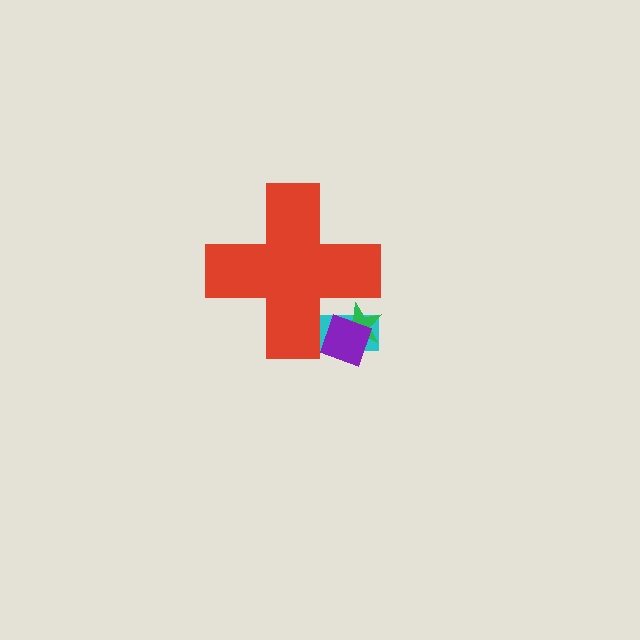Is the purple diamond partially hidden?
Yes, the purple diamond is partially hidden behind the red cross.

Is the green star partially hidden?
Yes, the green star is partially hidden behind the red cross.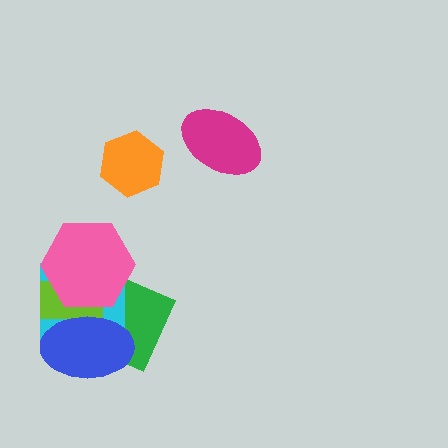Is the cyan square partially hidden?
Yes, it is partially covered by another shape.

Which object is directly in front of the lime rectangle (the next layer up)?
The blue ellipse is directly in front of the lime rectangle.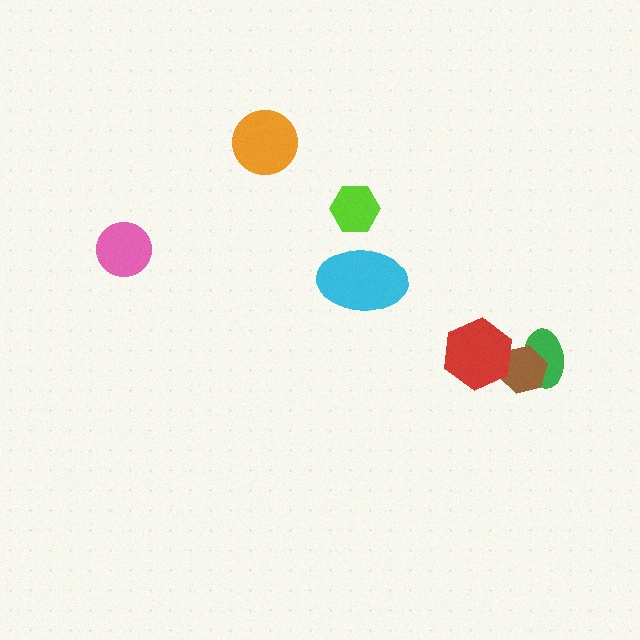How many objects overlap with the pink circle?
0 objects overlap with the pink circle.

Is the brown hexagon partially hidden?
Yes, it is partially covered by another shape.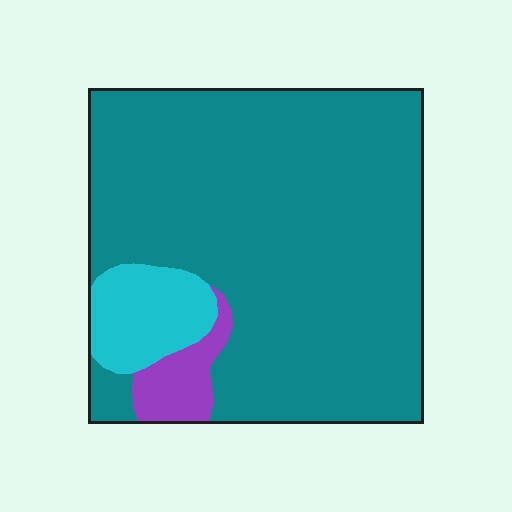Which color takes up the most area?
Teal, at roughly 85%.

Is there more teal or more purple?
Teal.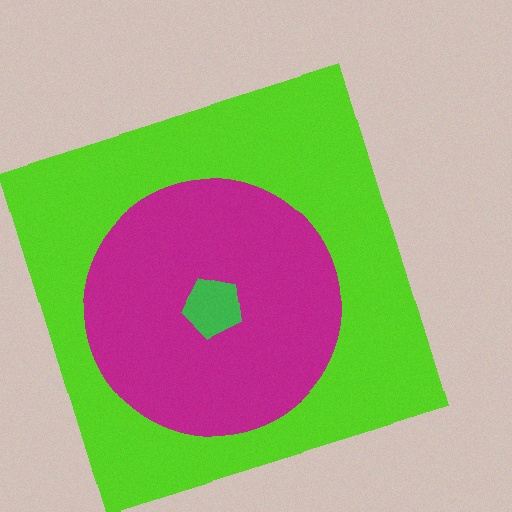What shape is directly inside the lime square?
The magenta circle.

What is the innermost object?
The green pentagon.